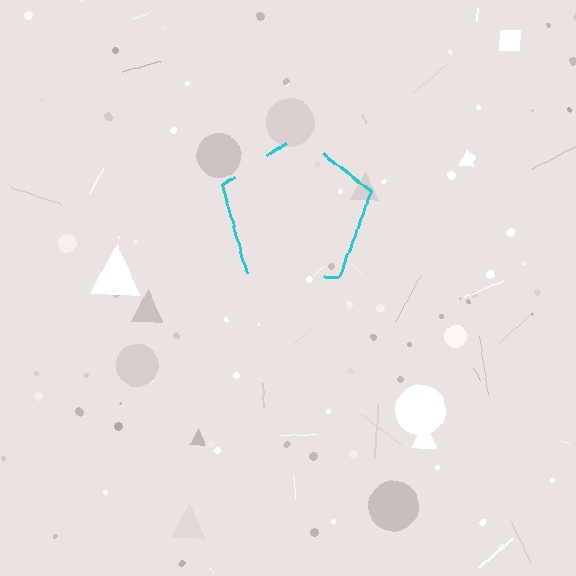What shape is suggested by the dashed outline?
The dashed outline suggests a pentagon.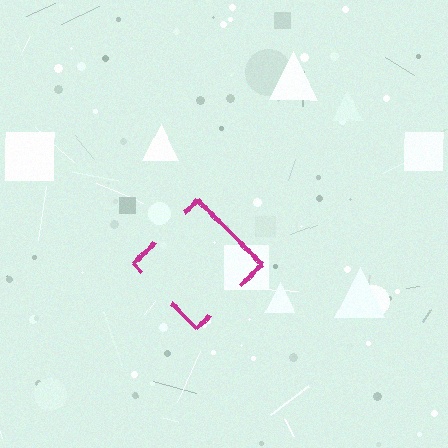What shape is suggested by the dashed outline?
The dashed outline suggests a diamond.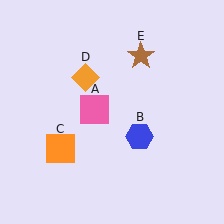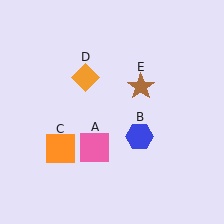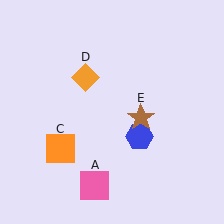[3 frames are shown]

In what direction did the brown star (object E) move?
The brown star (object E) moved down.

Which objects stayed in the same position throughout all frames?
Blue hexagon (object B) and orange square (object C) and orange diamond (object D) remained stationary.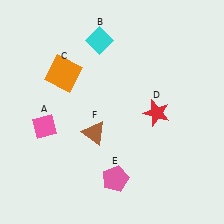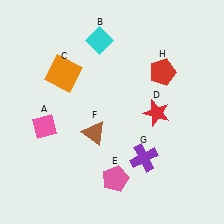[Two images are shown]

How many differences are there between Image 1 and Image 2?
There are 2 differences between the two images.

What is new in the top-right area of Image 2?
A red pentagon (H) was added in the top-right area of Image 2.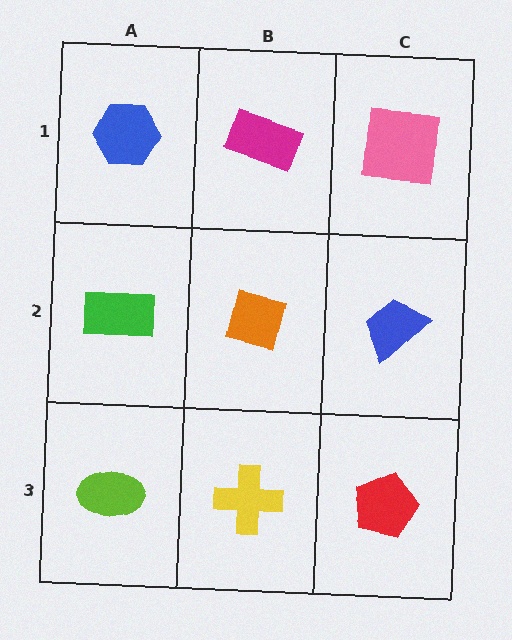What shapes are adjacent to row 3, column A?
A green rectangle (row 2, column A), a yellow cross (row 3, column B).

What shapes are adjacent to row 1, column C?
A blue trapezoid (row 2, column C), a magenta rectangle (row 1, column B).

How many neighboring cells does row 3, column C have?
2.